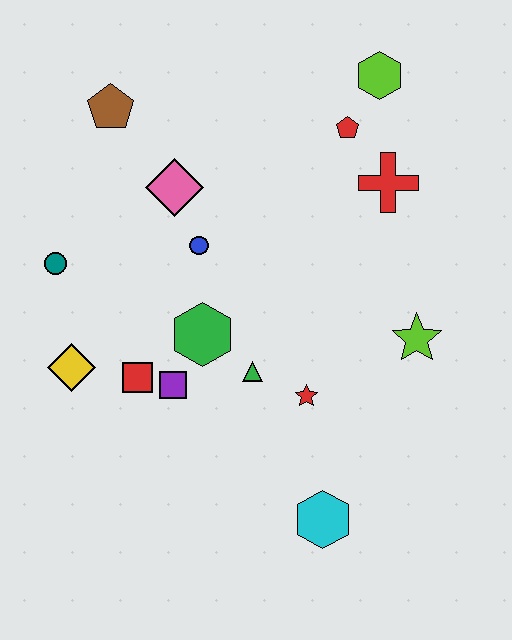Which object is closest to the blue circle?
The pink diamond is closest to the blue circle.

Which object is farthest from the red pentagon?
The cyan hexagon is farthest from the red pentagon.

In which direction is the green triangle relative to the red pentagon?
The green triangle is below the red pentagon.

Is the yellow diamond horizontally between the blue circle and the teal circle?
Yes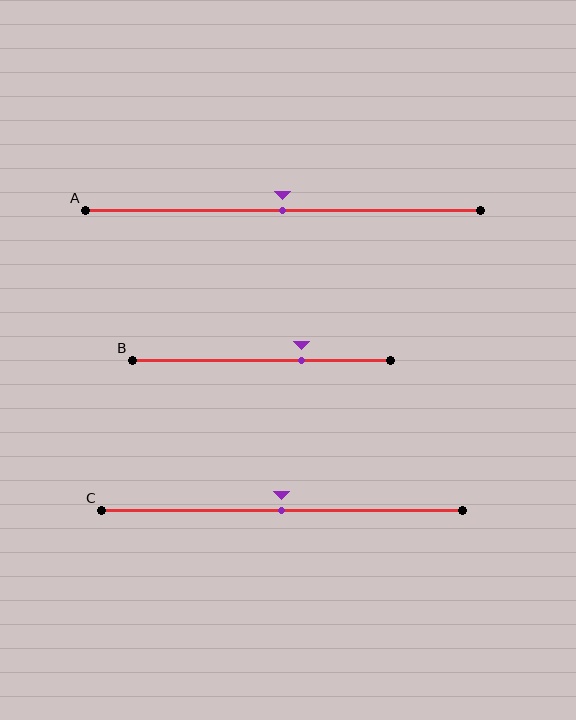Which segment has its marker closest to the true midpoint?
Segment A has its marker closest to the true midpoint.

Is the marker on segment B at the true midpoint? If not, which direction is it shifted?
No, the marker on segment B is shifted to the right by about 16% of the segment length.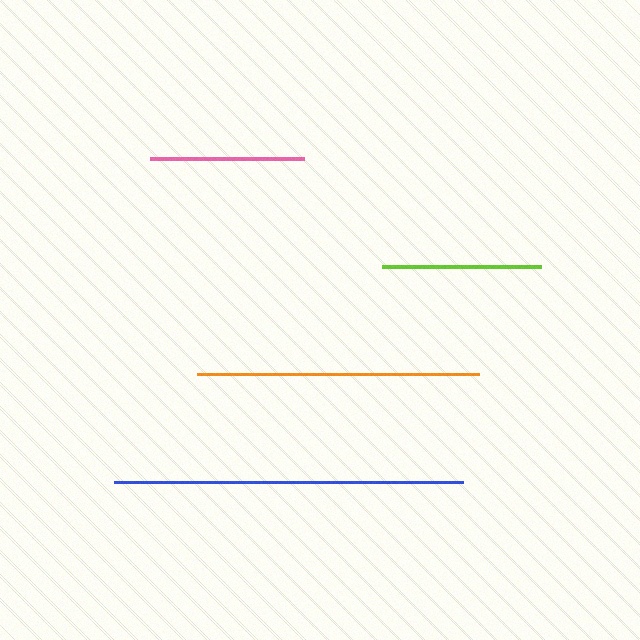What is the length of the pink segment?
The pink segment is approximately 154 pixels long.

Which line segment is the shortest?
The pink line is the shortest at approximately 154 pixels.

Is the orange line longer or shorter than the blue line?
The blue line is longer than the orange line.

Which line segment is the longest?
The blue line is the longest at approximately 349 pixels.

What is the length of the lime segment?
The lime segment is approximately 159 pixels long.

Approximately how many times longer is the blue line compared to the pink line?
The blue line is approximately 2.3 times the length of the pink line.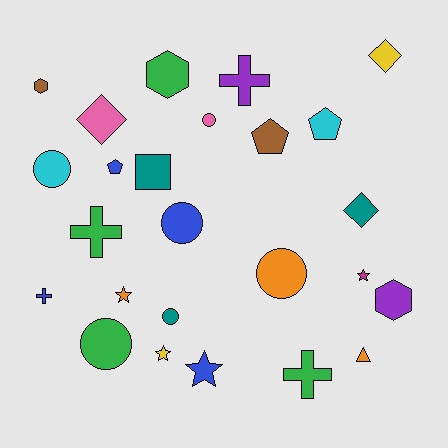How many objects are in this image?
There are 25 objects.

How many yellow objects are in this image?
There are 2 yellow objects.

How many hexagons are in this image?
There are 3 hexagons.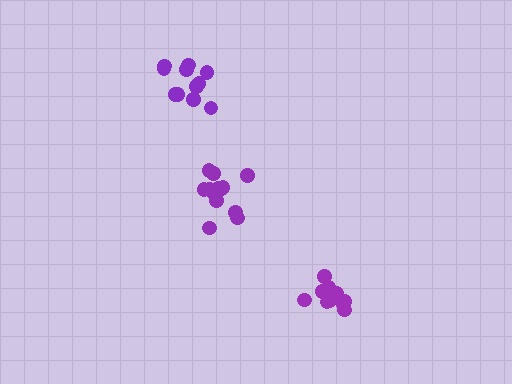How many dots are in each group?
Group 1: 13 dots, Group 2: 10 dots, Group 3: 11 dots (34 total).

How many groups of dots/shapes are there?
There are 3 groups.